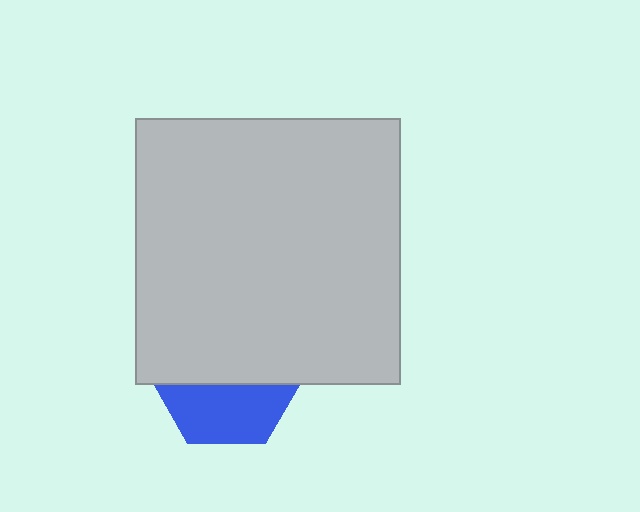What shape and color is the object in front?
The object in front is a light gray square.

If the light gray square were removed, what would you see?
You would see the complete blue hexagon.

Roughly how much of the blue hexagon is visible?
A small part of it is visible (roughly 41%).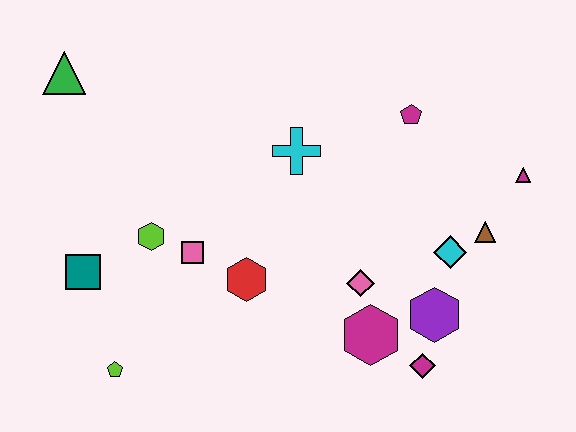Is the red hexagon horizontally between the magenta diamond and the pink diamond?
No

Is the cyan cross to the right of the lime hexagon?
Yes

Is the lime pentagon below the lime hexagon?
Yes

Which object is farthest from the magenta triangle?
The green triangle is farthest from the magenta triangle.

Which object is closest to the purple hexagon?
The magenta diamond is closest to the purple hexagon.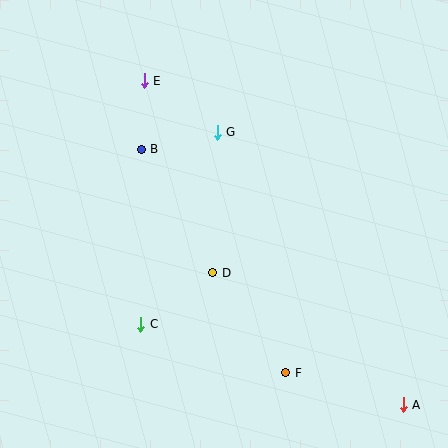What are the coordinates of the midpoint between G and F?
The midpoint between G and F is at (251, 252).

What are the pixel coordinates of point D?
Point D is at (213, 273).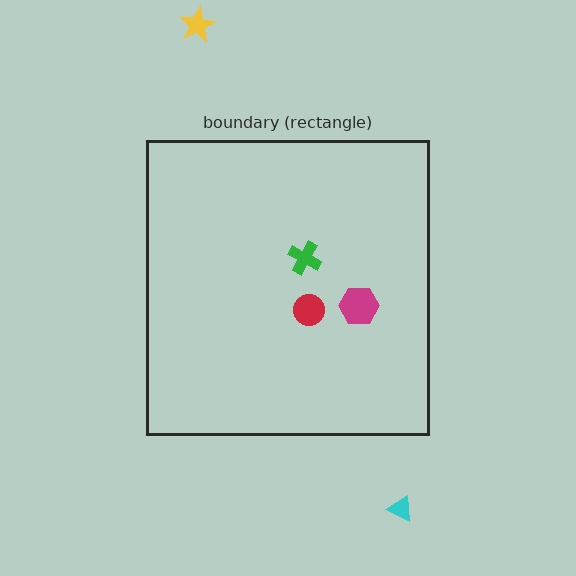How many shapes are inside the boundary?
3 inside, 2 outside.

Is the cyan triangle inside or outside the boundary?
Outside.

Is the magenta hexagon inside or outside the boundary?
Inside.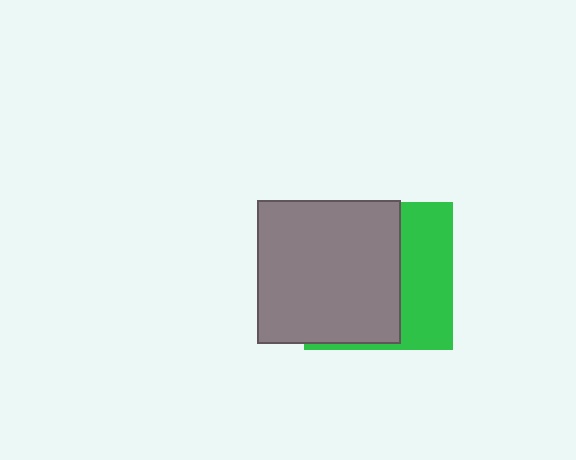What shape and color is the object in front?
The object in front is a gray square.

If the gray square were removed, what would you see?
You would see the complete green square.